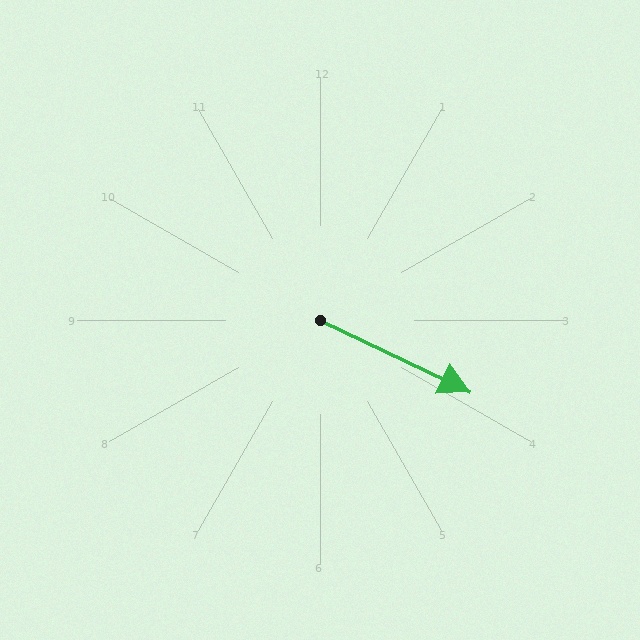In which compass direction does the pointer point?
Southeast.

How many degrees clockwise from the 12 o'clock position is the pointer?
Approximately 115 degrees.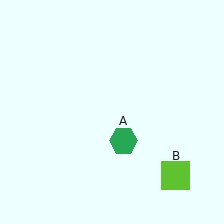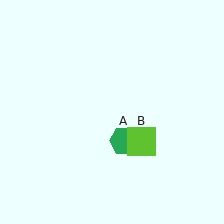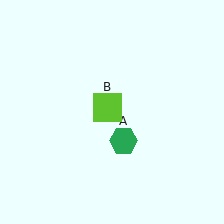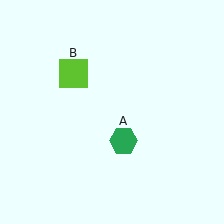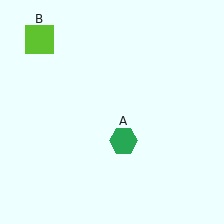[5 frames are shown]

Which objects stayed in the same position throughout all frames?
Green hexagon (object A) remained stationary.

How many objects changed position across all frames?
1 object changed position: lime square (object B).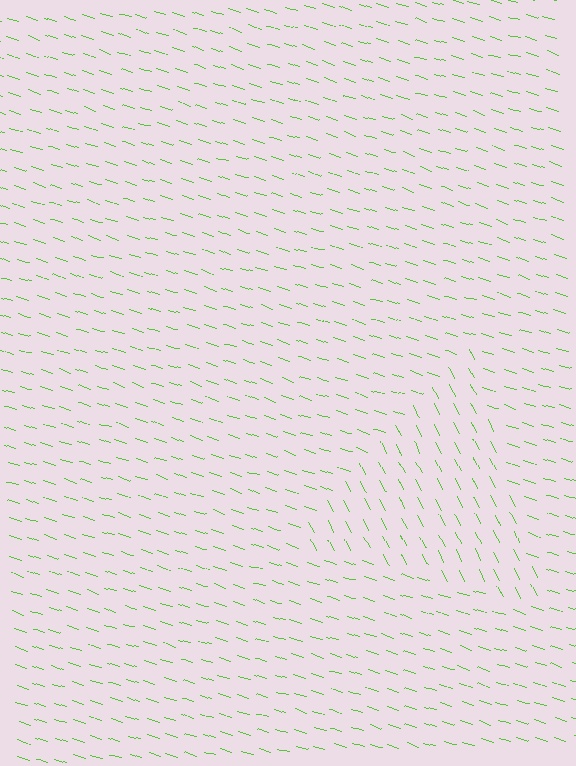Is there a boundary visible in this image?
Yes, there is a texture boundary formed by a change in line orientation.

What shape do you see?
I see a triangle.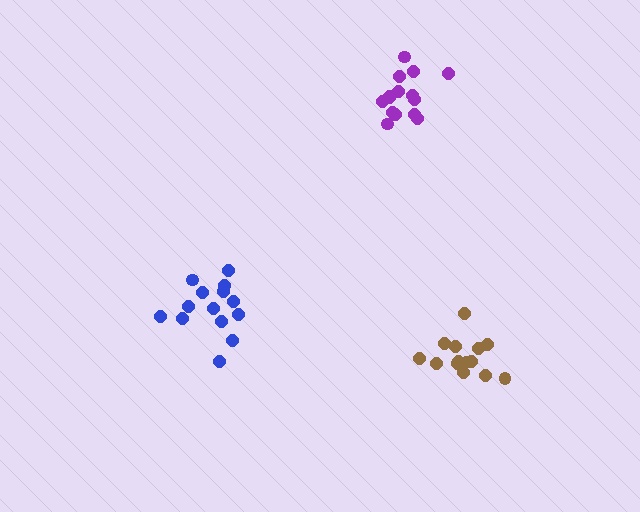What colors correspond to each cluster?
The clusters are colored: purple, brown, blue.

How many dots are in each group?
Group 1: 15 dots, Group 2: 14 dots, Group 3: 14 dots (43 total).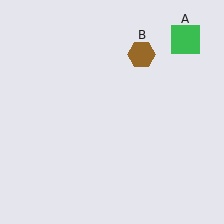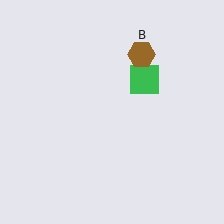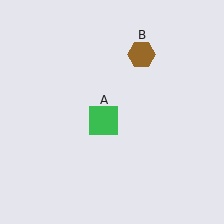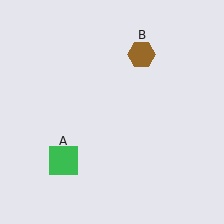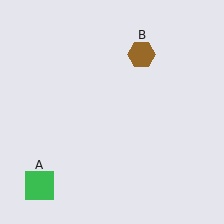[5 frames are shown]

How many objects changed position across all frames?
1 object changed position: green square (object A).